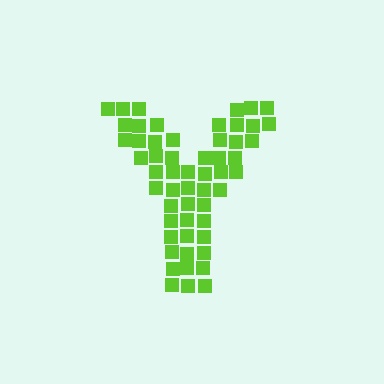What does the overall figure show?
The overall figure shows the letter Y.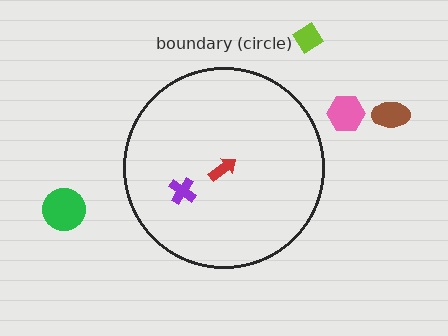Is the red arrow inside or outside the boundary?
Inside.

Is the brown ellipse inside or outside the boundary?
Outside.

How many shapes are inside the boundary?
2 inside, 4 outside.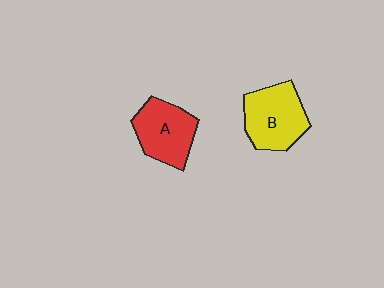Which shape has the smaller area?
Shape A (red).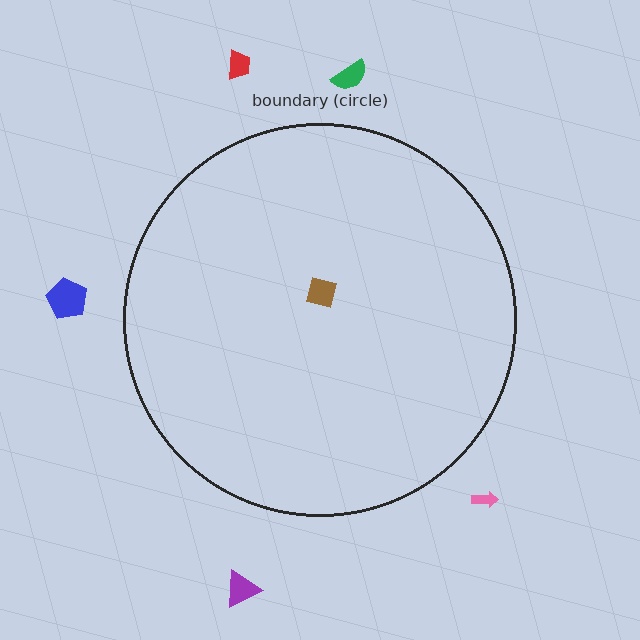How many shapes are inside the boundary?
1 inside, 5 outside.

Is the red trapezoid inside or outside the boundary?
Outside.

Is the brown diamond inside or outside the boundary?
Inside.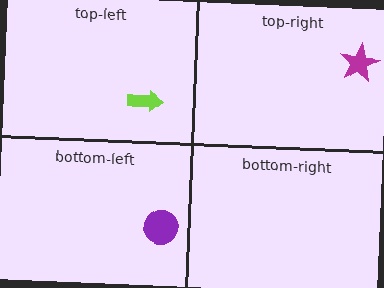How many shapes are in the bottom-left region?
1.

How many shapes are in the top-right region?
1.